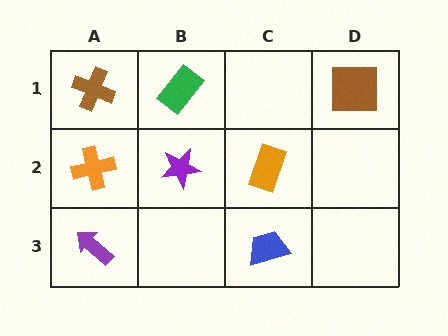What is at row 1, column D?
A brown square.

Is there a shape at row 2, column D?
No, that cell is empty.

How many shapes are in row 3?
2 shapes.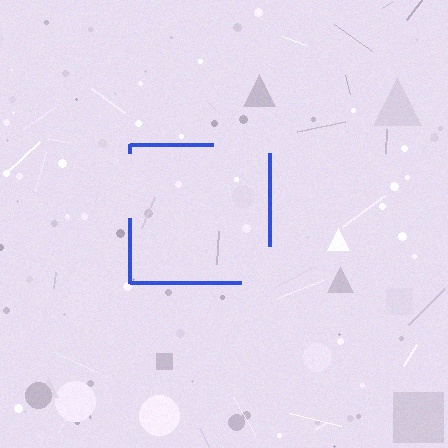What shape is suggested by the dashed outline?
The dashed outline suggests a square.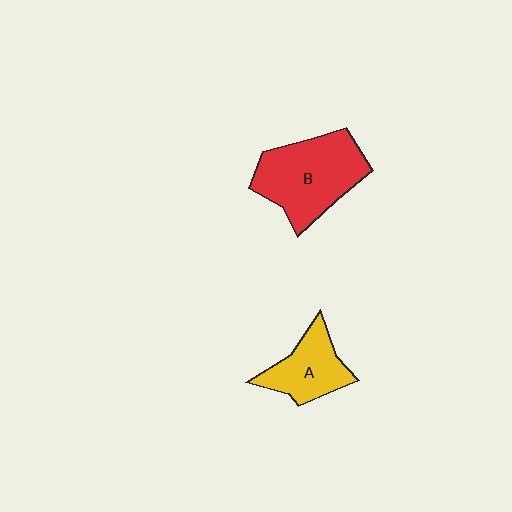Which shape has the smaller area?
Shape A (yellow).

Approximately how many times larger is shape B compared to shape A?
Approximately 1.7 times.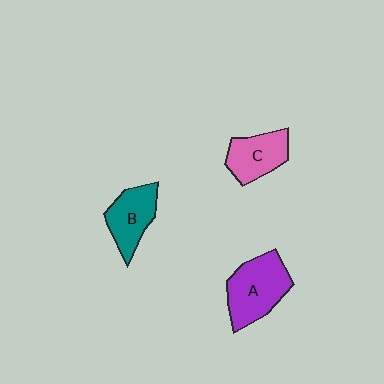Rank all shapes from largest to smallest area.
From largest to smallest: A (purple), B (teal), C (pink).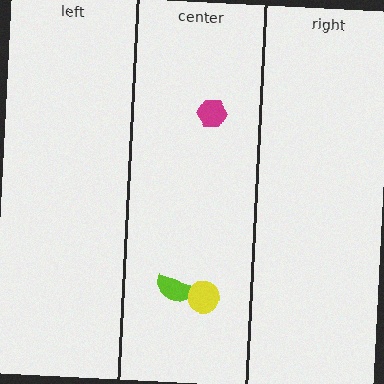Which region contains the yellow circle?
The center region.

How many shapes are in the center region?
3.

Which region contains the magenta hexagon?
The center region.